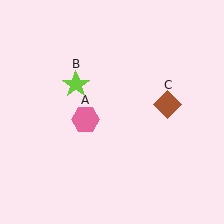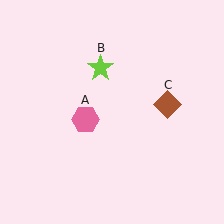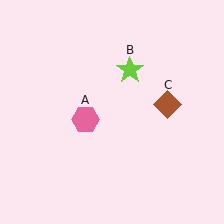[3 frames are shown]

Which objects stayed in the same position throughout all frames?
Pink hexagon (object A) and brown diamond (object C) remained stationary.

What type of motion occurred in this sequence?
The lime star (object B) rotated clockwise around the center of the scene.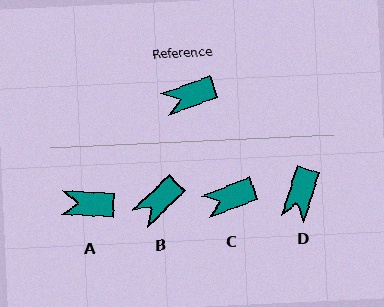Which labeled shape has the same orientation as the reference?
C.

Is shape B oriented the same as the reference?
No, it is off by about 23 degrees.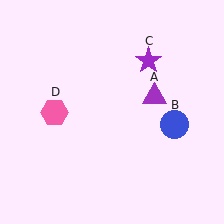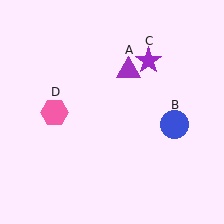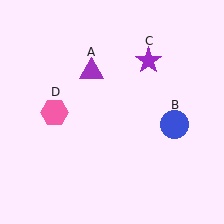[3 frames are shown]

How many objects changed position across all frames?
1 object changed position: purple triangle (object A).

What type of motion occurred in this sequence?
The purple triangle (object A) rotated counterclockwise around the center of the scene.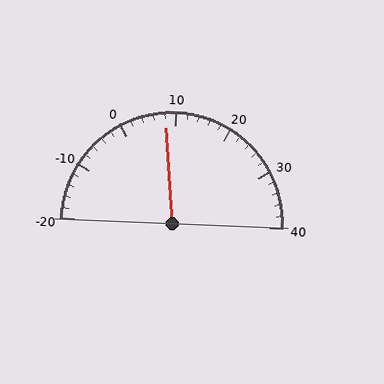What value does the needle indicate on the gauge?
The needle indicates approximately 8.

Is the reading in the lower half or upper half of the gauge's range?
The reading is in the lower half of the range (-20 to 40).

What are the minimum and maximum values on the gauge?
The gauge ranges from -20 to 40.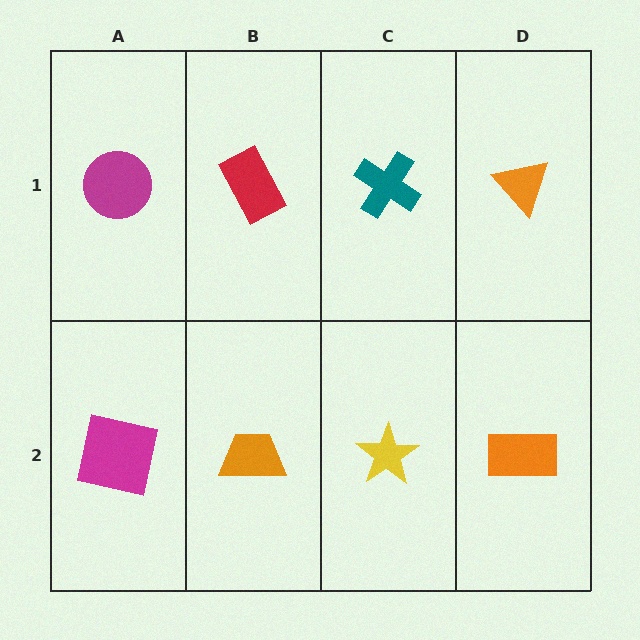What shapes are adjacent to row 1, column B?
An orange trapezoid (row 2, column B), a magenta circle (row 1, column A), a teal cross (row 1, column C).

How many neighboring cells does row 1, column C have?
3.